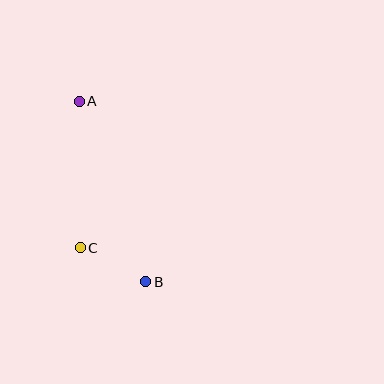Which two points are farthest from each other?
Points A and B are farthest from each other.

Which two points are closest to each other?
Points B and C are closest to each other.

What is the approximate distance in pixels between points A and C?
The distance between A and C is approximately 146 pixels.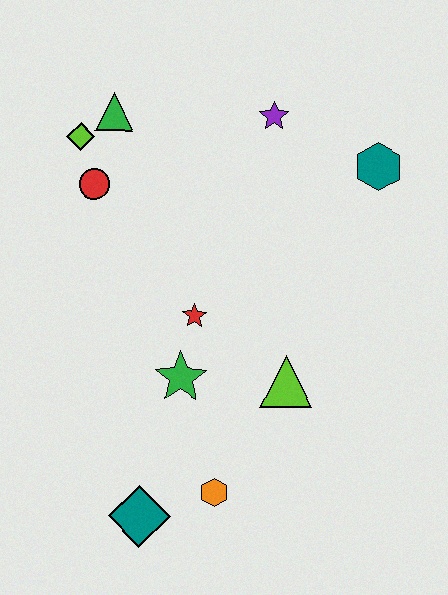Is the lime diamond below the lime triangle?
No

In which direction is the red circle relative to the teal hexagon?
The red circle is to the left of the teal hexagon.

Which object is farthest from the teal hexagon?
The teal diamond is farthest from the teal hexagon.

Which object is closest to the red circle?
The lime diamond is closest to the red circle.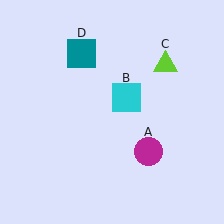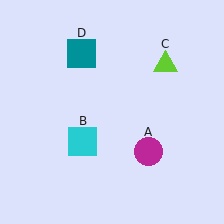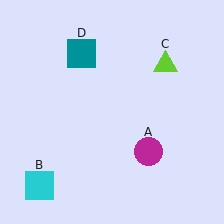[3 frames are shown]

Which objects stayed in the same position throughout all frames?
Magenta circle (object A) and lime triangle (object C) and teal square (object D) remained stationary.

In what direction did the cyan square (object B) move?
The cyan square (object B) moved down and to the left.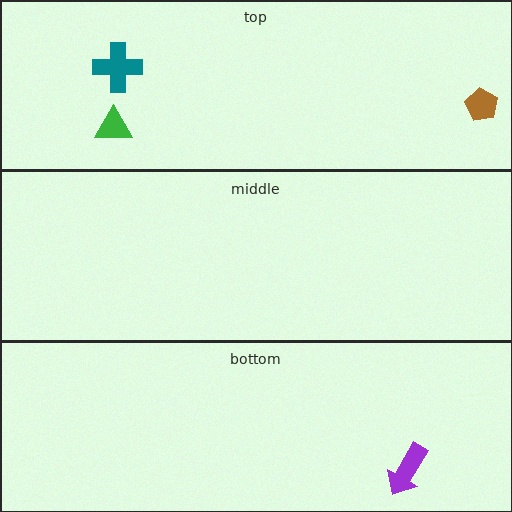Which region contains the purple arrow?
The bottom region.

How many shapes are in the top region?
3.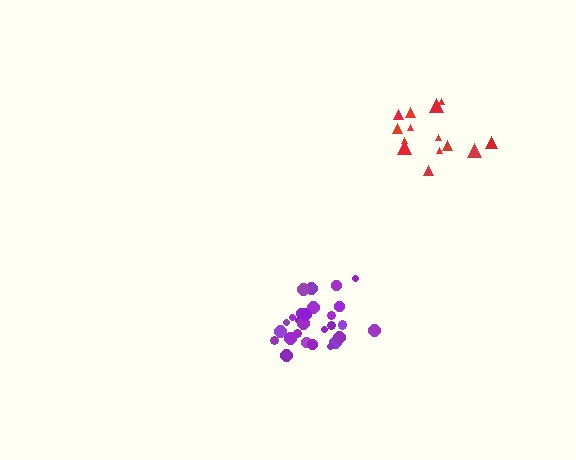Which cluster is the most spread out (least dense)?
Red.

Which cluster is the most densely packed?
Purple.